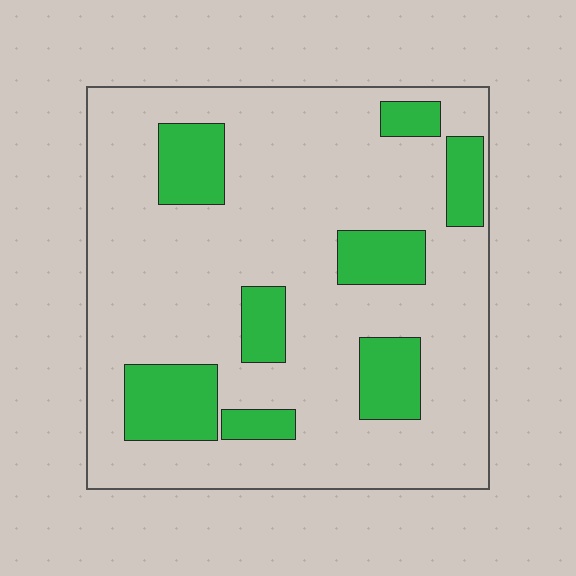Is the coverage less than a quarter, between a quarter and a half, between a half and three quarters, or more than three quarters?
Less than a quarter.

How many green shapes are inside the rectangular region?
8.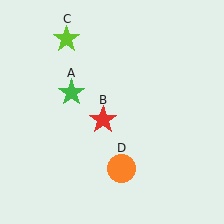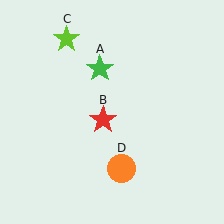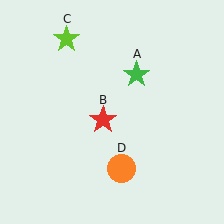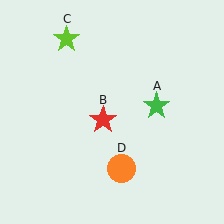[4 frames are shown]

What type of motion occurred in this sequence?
The green star (object A) rotated clockwise around the center of the scene.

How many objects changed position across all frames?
1 object changed position: green star (object A).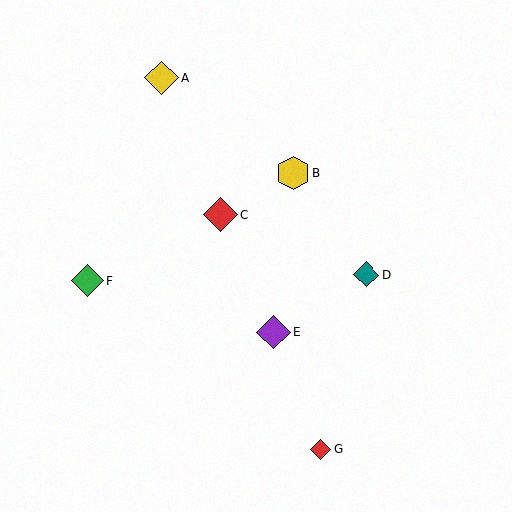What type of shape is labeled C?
Shape C is a red diamond.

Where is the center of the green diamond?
The center of the green diamond is at (87, 281).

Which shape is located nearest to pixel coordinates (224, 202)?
The red diamond (labeled C) at (220, 214) is nearest to that location.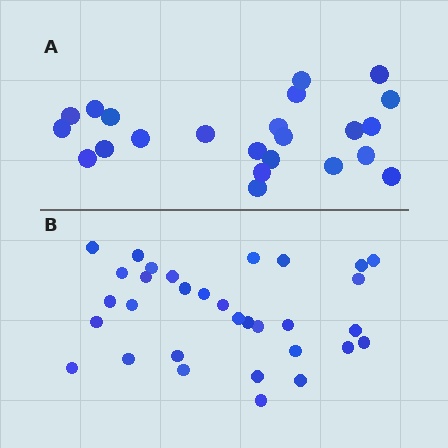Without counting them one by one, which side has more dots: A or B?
Region B (the bottom region) has more dots.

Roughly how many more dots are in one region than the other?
Region B has roughly 8 or so more dots than region A.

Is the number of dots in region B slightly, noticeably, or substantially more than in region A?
Region B has noticeably more, but not dramatically so. The ratio is roughly 1.4 to 1.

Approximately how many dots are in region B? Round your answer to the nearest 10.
About 30 dots. (The exact count is 32, which rounds to 30.)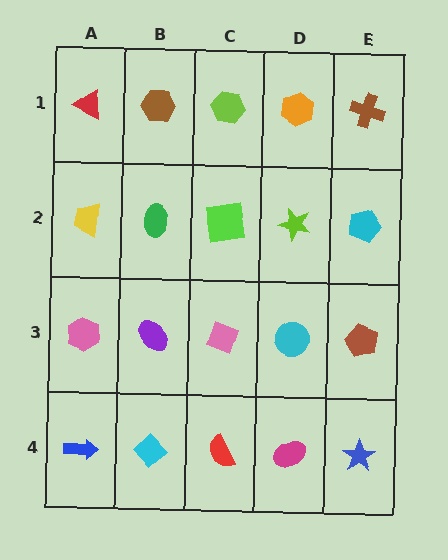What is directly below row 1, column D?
A lime star.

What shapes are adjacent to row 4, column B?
A purple ellipse (row 3, column B), a blue arrow (row 4, column A), a red semicircle (row 4, column C).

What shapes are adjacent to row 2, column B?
A brown hexagon (row 1, column B), a purple ellipse (row 3, column B), a yellow trapezoid (row 2, column A), a lime square (row 2, column C).